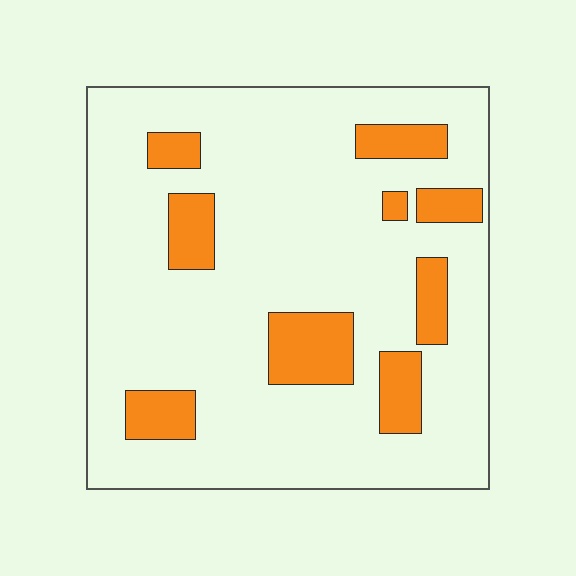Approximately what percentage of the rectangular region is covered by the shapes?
Approximately 15%.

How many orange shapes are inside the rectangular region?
9.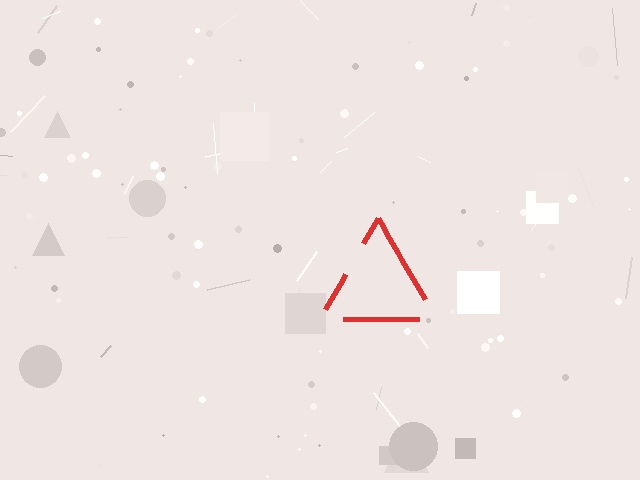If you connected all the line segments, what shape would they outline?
They would outline a triangle.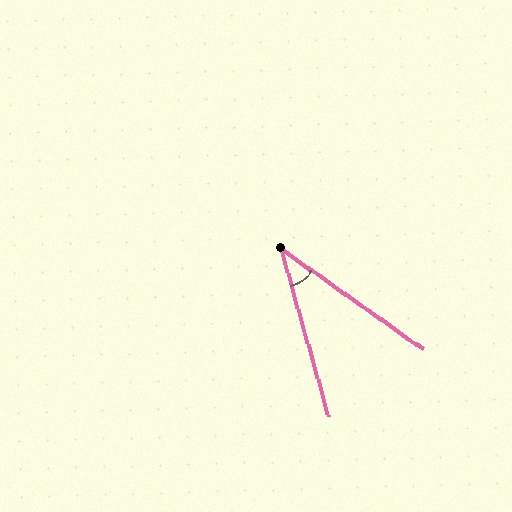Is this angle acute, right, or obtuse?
It is acute.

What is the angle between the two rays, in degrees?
Approximately 39 degrees.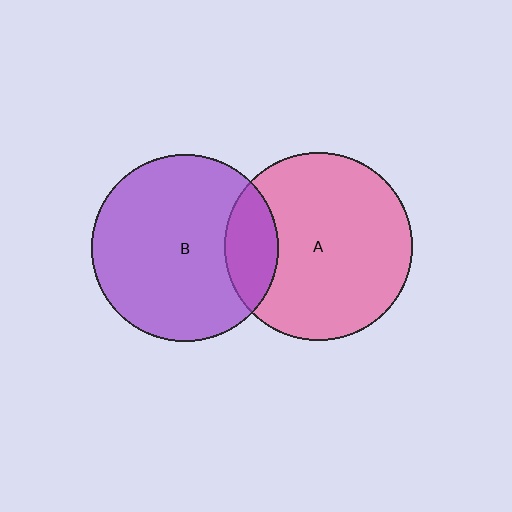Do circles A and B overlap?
Yes.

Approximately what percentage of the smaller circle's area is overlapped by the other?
Approximately 20%.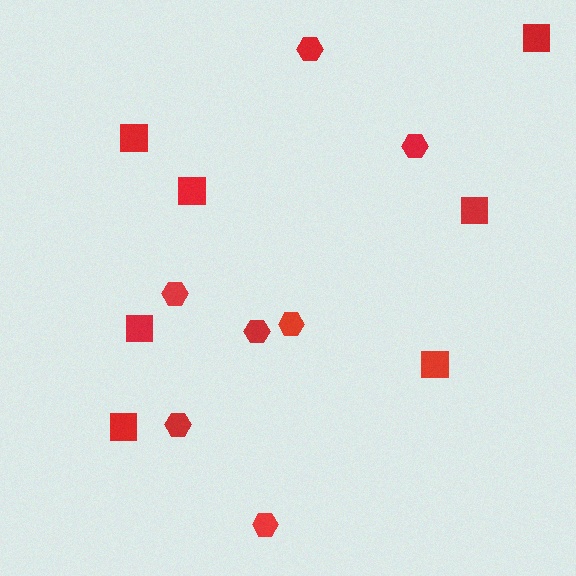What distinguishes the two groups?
There are 2 groups: one group of hexagons (7) and one group of squares (7).